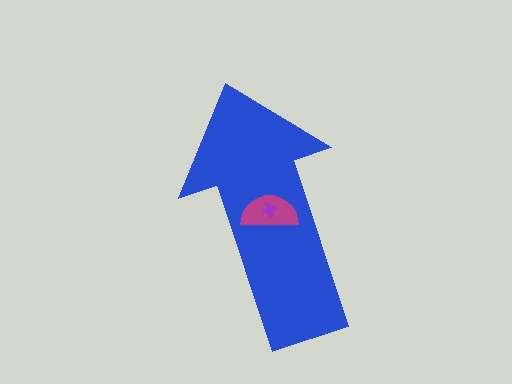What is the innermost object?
The purple cross.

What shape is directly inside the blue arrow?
The magenta semicircle.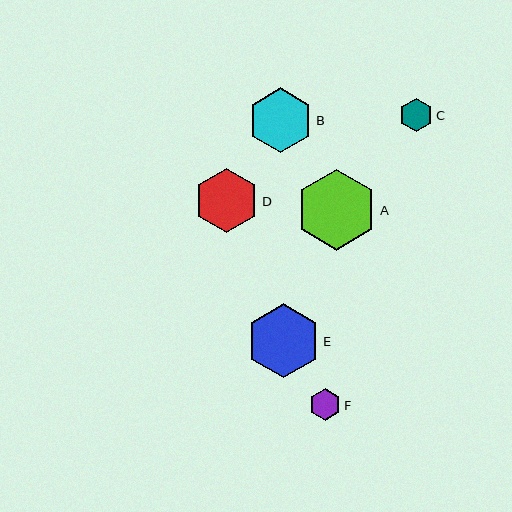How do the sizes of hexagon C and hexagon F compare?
Hexagon C and hexagon F are approximately the same size.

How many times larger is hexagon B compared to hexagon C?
Hexagon B is approximately 2.0 times the size of hexagon C.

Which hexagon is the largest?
Hexagon A is the largest with a size of approximately 80 pixels.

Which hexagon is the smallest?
Hexagon F is the smallest with a size of approximately 31 pixels.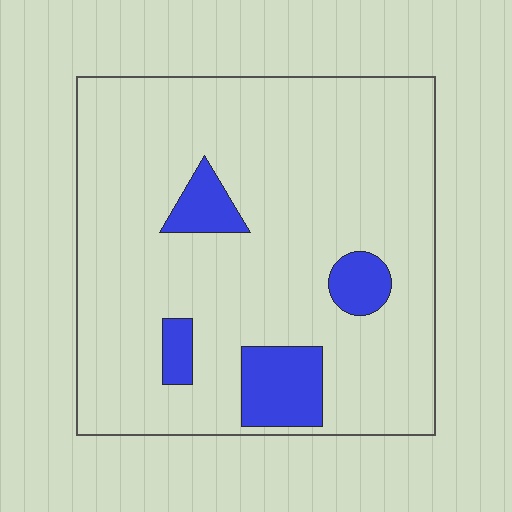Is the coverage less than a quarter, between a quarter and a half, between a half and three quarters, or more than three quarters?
Less than a quarter.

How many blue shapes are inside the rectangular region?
4.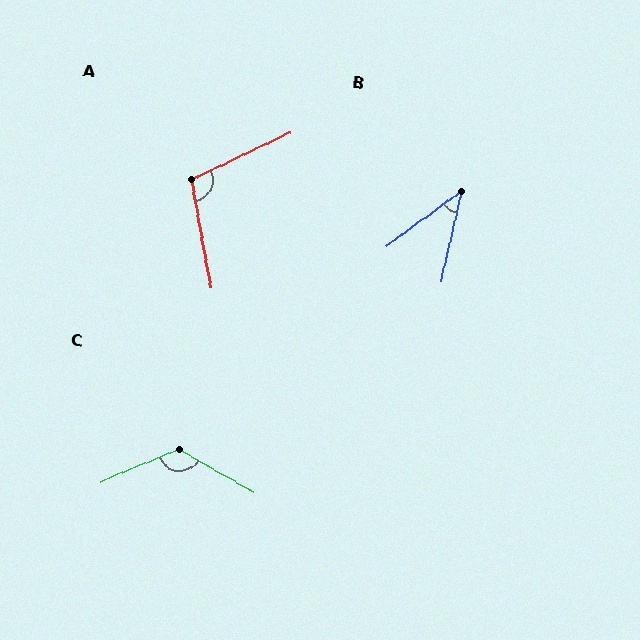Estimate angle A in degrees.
Approximately 105 degrees.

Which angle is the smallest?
B, at approximately 41 degrees.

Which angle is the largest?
C, at approximately 127 degrees.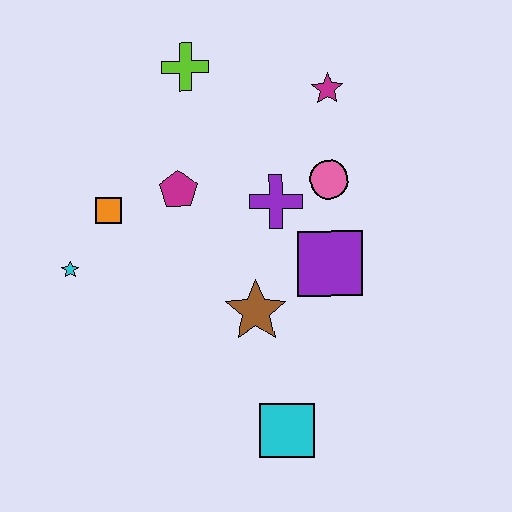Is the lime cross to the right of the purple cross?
No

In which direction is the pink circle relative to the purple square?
The pink circle is above the purple square.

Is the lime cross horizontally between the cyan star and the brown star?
Yes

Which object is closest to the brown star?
The purple square is closest to the brown star.